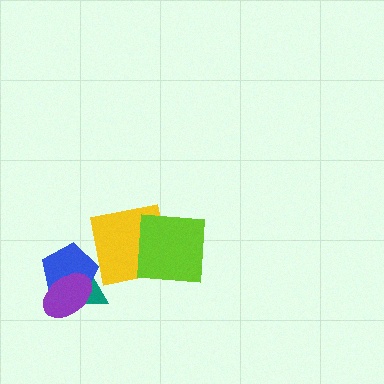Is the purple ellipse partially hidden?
No, no other shape covers it.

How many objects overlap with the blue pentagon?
3 objects overlap with the blue pentagon.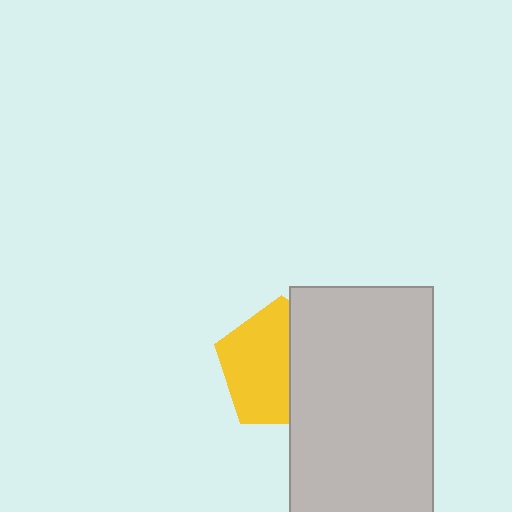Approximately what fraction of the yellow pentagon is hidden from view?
Roughly 42% of the yellow pentagon is hidden behind the light gray rectangle.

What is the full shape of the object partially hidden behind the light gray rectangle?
The partially hidden object is a yellow pentagon.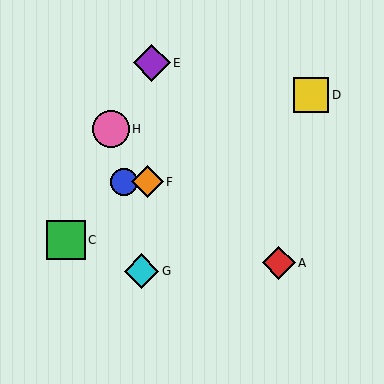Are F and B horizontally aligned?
Yes, both are at y≈182.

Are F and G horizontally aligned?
No, F is at y≈182 and G is at y≈271.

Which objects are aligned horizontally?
Objects B, F are aligned horizontally.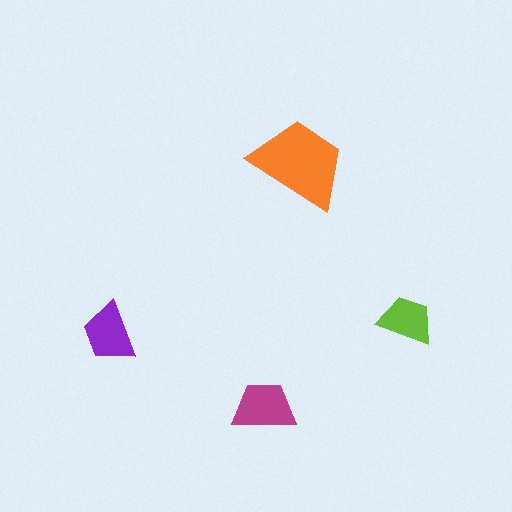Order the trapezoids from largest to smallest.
the orange one, the magenta one, the purple one, the lime one.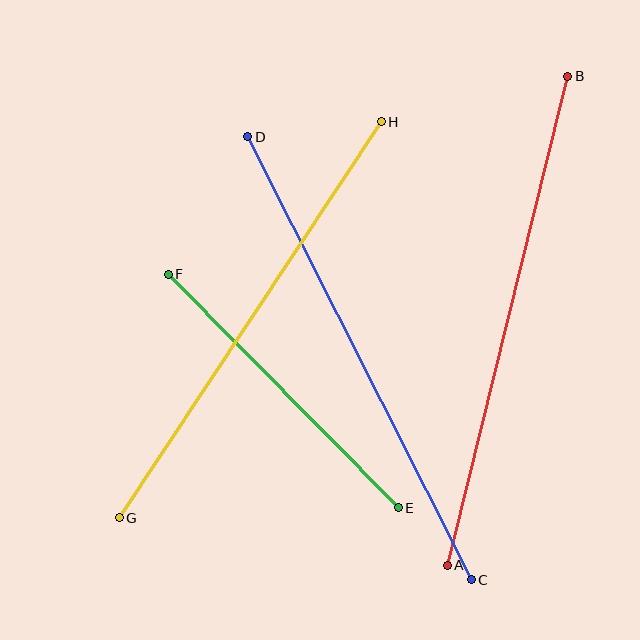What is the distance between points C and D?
The distance is approximately 496 pixels.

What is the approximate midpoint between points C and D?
The midpoint is at approximately (360, 358) pixels.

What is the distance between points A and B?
The distance is approximately 504 pixels.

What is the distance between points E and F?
The distance is approximately 328 pixels.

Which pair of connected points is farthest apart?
Points A and B are farthest apart.